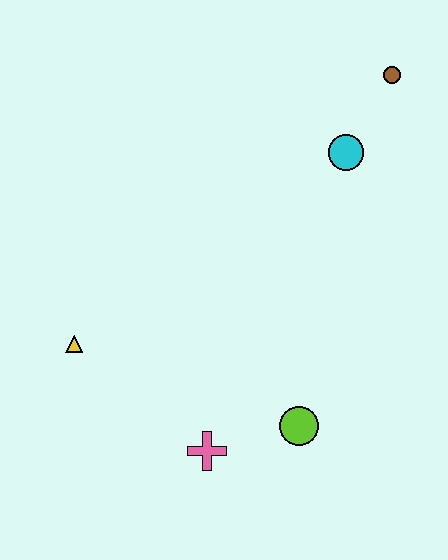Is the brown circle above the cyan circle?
Yes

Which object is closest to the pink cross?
The lime circle is closest to the pink cross.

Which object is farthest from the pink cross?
The brown circle is farthest from the pink cross.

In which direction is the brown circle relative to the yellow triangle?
The brown circle is to the right of the yellow triangle.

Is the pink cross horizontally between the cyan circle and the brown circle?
No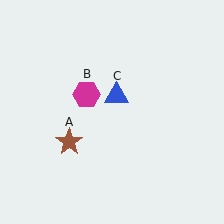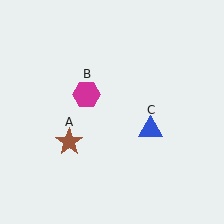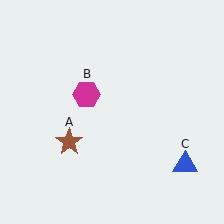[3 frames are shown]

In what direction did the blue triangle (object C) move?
The blue triangle (object C) moved down and to the right.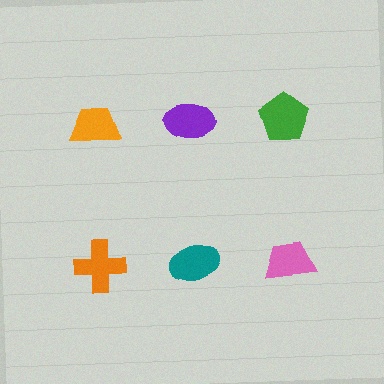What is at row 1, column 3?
A green pentagon.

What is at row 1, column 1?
An orange trapezoid.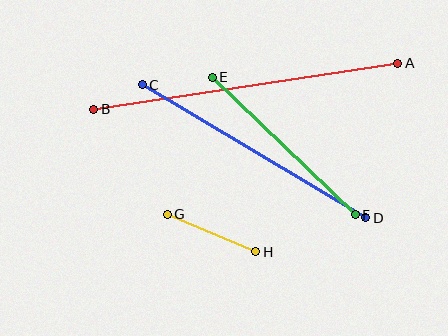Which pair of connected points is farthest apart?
Points A and B are farthest apart.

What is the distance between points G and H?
The distance is approximately 96 pixels.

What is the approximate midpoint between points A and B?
The midpoint is at approximately (246, 86) pixels.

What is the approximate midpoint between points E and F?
The midpoint is at approximately (284, 146) pixels.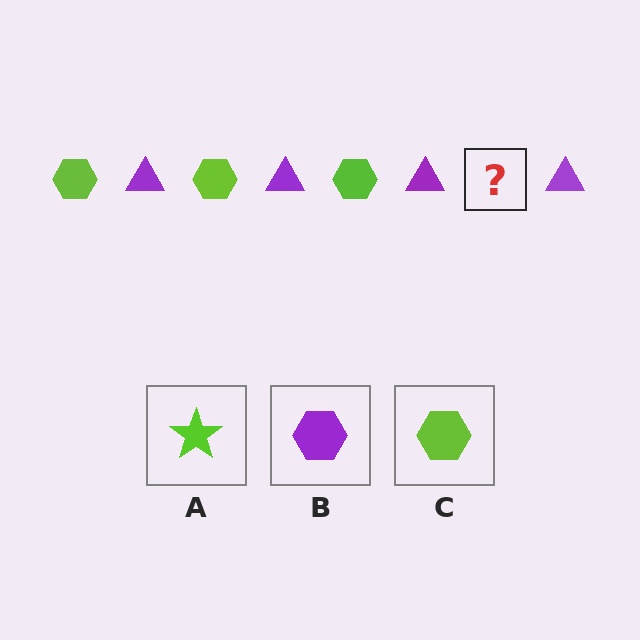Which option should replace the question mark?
Option C.